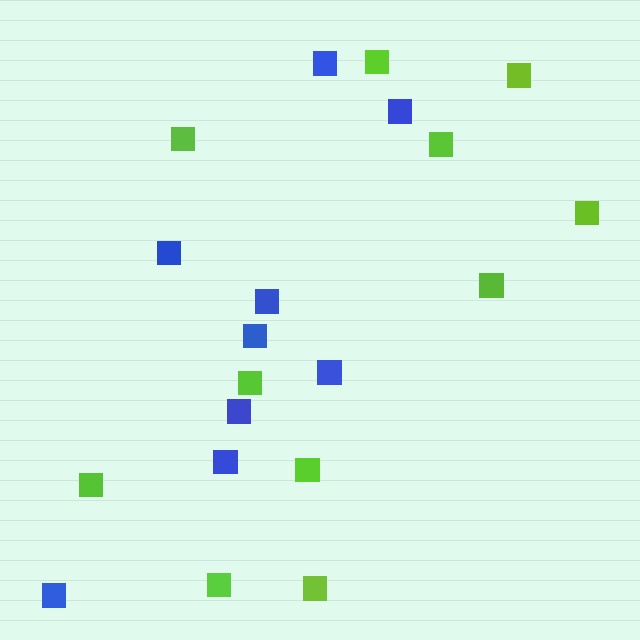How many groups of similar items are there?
There are 2 groups: one group of lime squares (11) and one group of blue squares (9).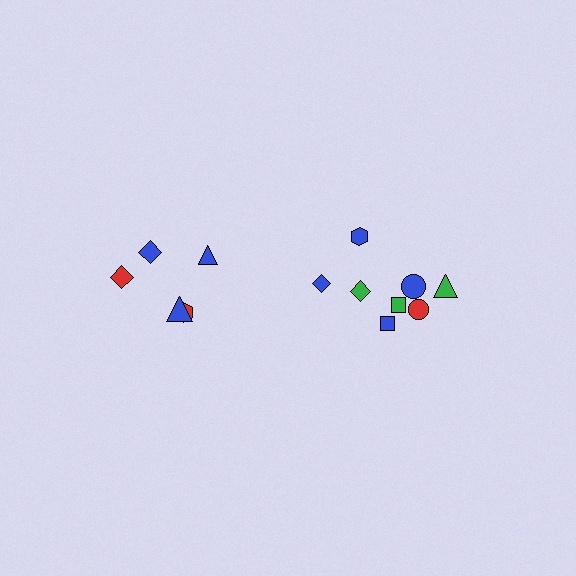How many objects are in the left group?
There are 5 objects.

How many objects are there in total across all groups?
There are 13 objects.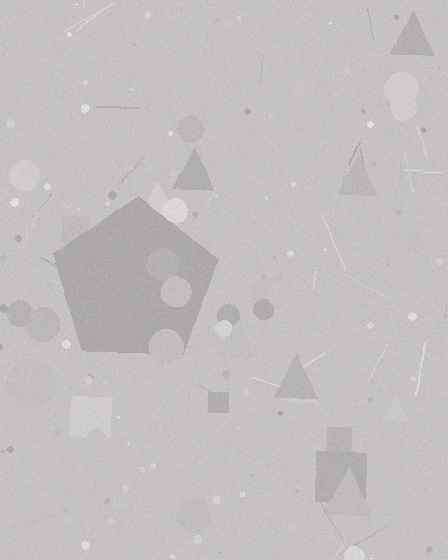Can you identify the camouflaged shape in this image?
The camouflaged shape is a pentagon.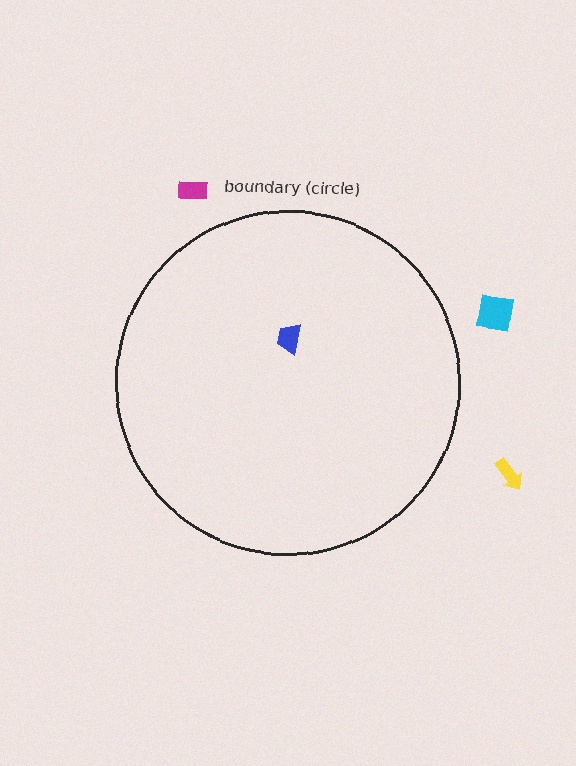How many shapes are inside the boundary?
1 inside, 3 outside.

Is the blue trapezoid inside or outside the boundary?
Inside.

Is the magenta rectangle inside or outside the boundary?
Outside.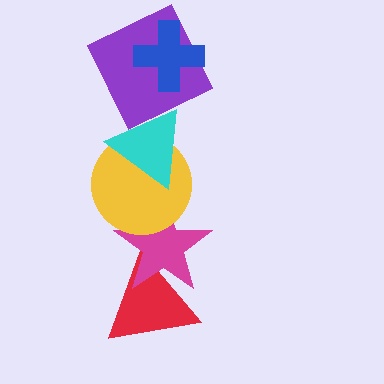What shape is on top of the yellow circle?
The cyan triangle is on top of the yellow circle.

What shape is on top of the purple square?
The blue cross is on top of the purple square.